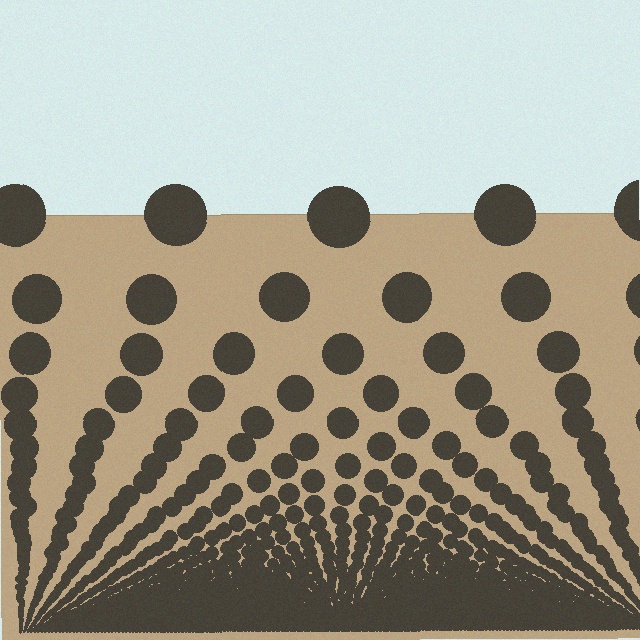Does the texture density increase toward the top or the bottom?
Density increases toward the bottom.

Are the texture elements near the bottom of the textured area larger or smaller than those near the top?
Smaller. The gradient is inverted — elements near the bottom are smaller and denser.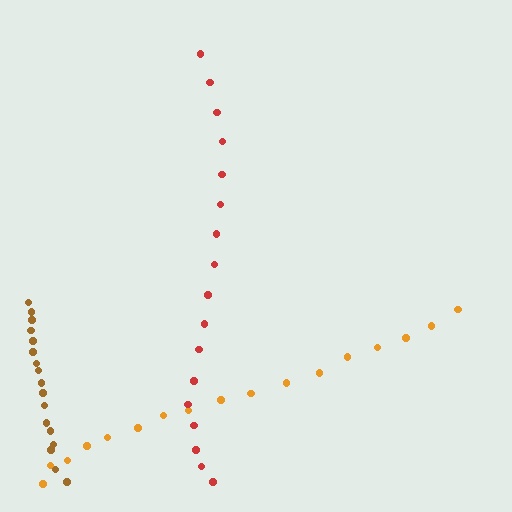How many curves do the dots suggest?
There are 3 distinct paths.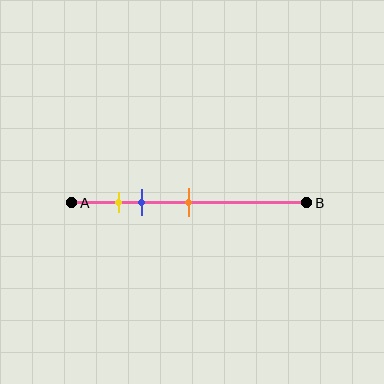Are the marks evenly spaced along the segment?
No, the marks are not evenly spaced.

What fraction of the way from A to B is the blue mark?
The blue mark is approximately 30% (0.3) of the way from A to B.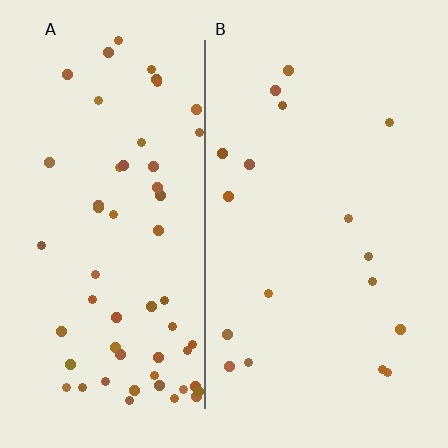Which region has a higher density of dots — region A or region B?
A (the left).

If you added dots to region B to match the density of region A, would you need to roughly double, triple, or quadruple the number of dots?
Approximately triple.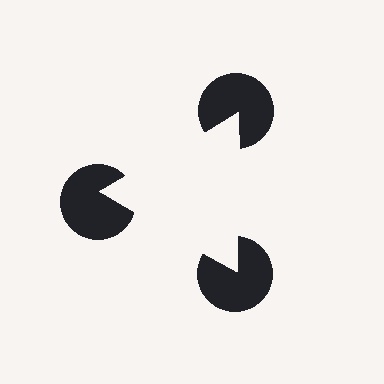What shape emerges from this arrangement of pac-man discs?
An illusory triangle — its edges are inferred from the aligned wedge cuts in the pac-man discs, not physically drawn.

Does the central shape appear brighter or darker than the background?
It typically appears slightly brighter than the background, even though no actual brightness change is drawn.